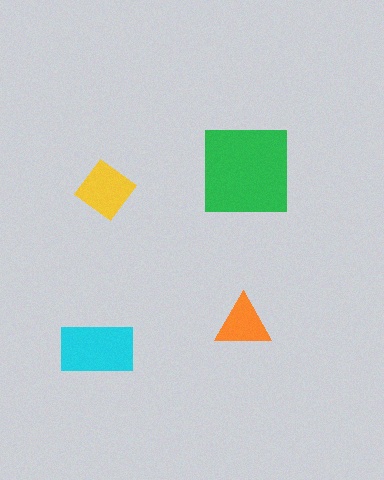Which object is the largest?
The green square.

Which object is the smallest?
The orange triangle.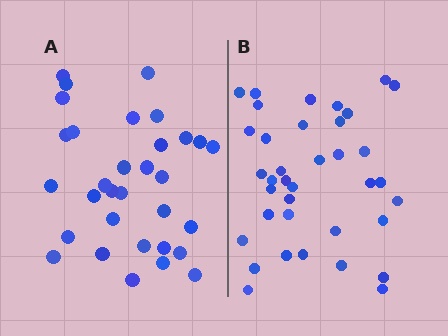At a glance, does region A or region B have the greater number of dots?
Region B (the right region) has more dots.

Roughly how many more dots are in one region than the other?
Region B has about 5 more dots than region A.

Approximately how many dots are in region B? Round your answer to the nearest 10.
About 40 dots. (The exact count is 37, which rounds to 40.)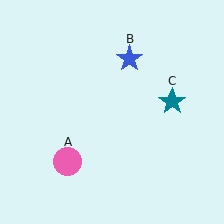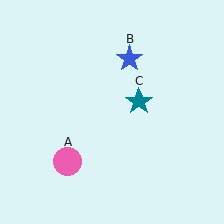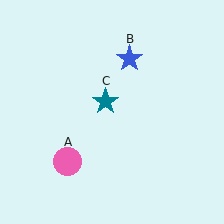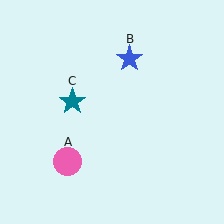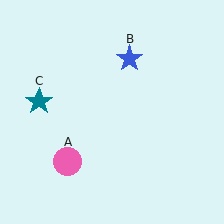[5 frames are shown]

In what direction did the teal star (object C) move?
The teal star (object C) moved left.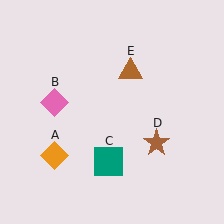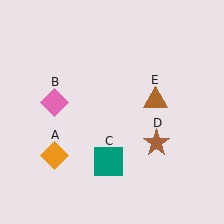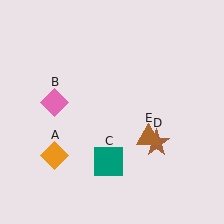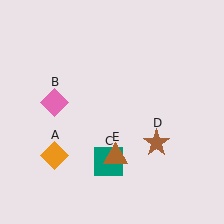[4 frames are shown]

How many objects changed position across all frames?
1 object changed position: brown triangle (object E).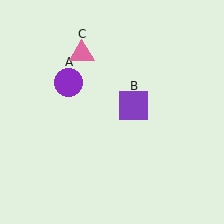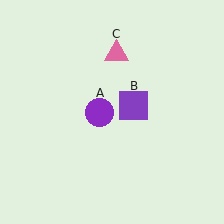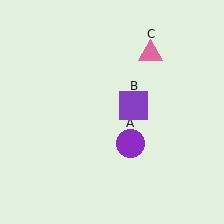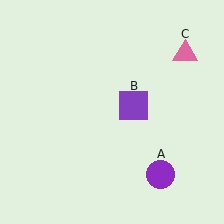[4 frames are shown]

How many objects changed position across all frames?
2 objects changed position: purple circle (object A), pink triangle (object C).